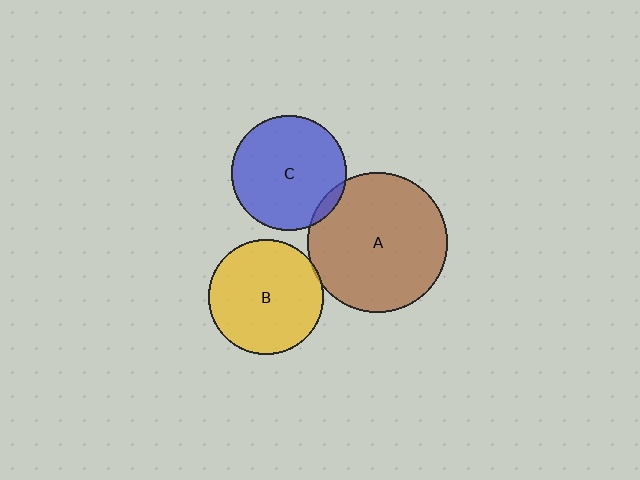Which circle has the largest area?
Circle A (brown).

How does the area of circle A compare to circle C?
Approximately 1.5 times.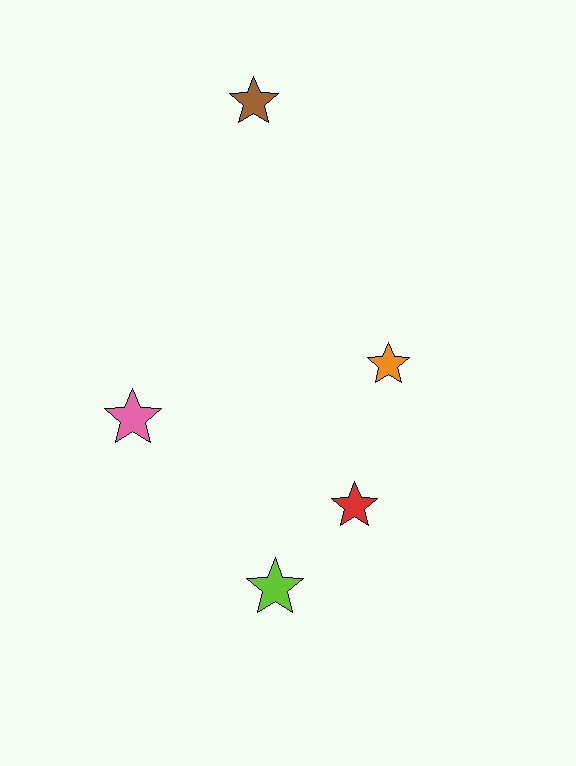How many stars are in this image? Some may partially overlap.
There are 5 stars.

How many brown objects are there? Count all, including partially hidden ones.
There is 1 brown object.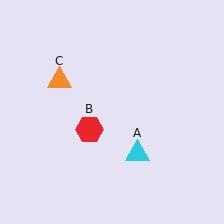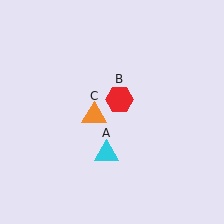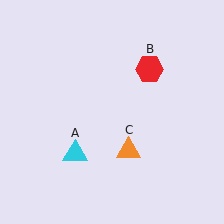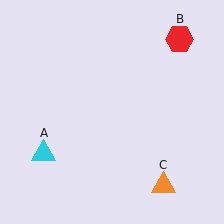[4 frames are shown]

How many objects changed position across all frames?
3 objects changed position: cyan triangle (object A), red hexagon (object B), orange triangle (object C).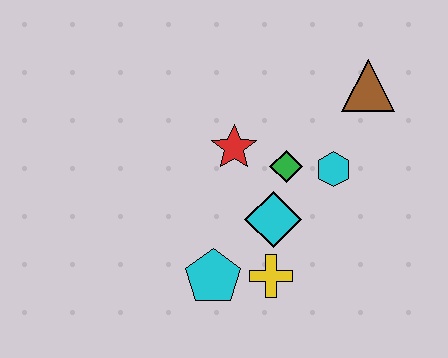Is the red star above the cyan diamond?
Yes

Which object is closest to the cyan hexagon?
The green diamond is closest to the cyan hexagon.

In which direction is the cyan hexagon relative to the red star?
The cyan hexagon is to the right of the red star.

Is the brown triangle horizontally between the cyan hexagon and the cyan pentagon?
No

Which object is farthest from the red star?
The brown triangle is farthest from the red star.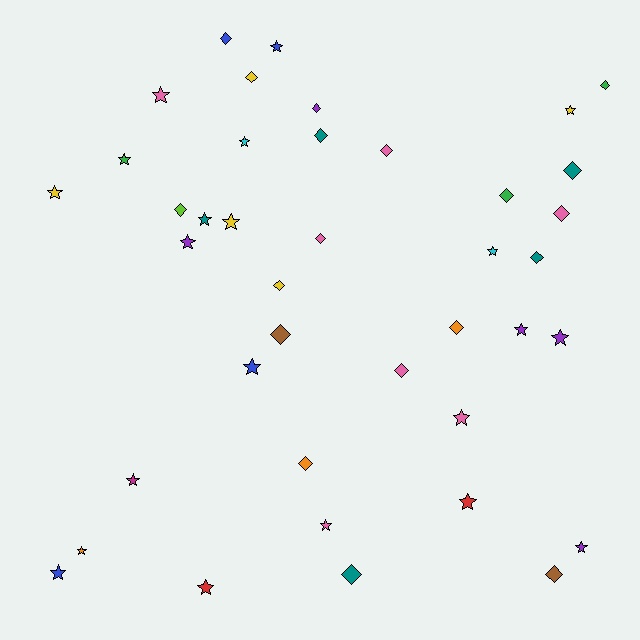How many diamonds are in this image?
There are 19 diamonds.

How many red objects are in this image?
There are 2 red objects.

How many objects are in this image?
There are 40 objects.